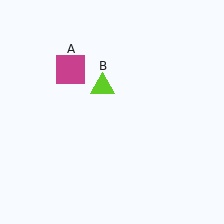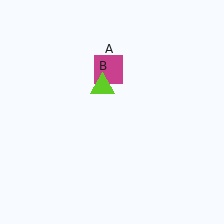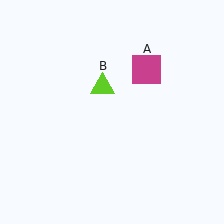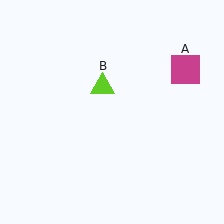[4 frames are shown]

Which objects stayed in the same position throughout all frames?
Lime triangle (object B) remained stationary.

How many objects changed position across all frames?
1 object changed position: magenta square (object A).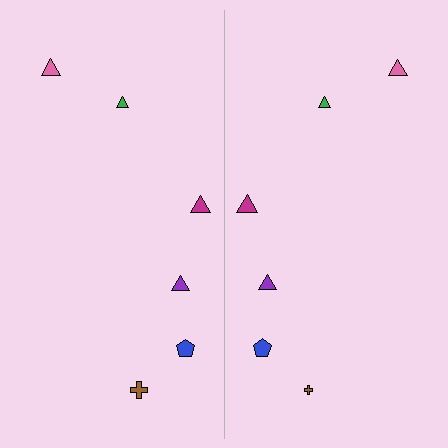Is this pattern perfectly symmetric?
No, the pattern is not perfectly symmetric. The brown cross on the right side has a different size than its mirror counterpart.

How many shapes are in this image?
There are 12 shapes in this image.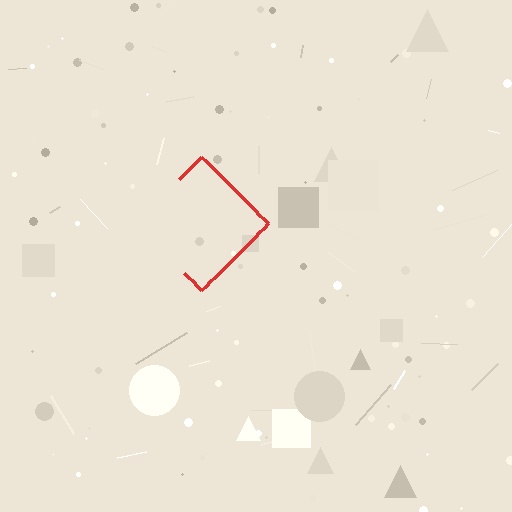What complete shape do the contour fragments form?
The contour fragments form a diamond.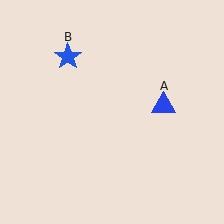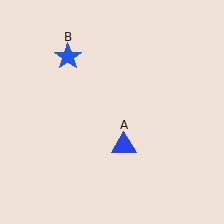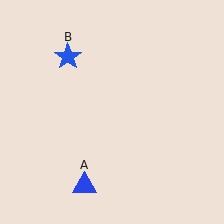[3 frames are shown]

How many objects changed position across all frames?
1 object changed position: blue triangle (object A).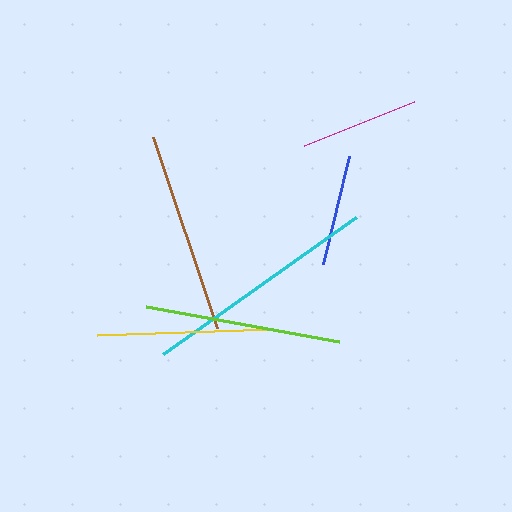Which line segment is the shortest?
The blue line is the shortest at approximately 112 pixels.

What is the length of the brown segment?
The brown segment is approximately 201 pixels long.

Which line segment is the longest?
The cyan line is the longest at approximately 237 pixels.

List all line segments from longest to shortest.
From longest to shortest: cyan, brown, lime, yellow, magenta, blue.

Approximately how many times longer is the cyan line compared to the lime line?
The cyan line is approximately 1.2 times the length of the lime line.